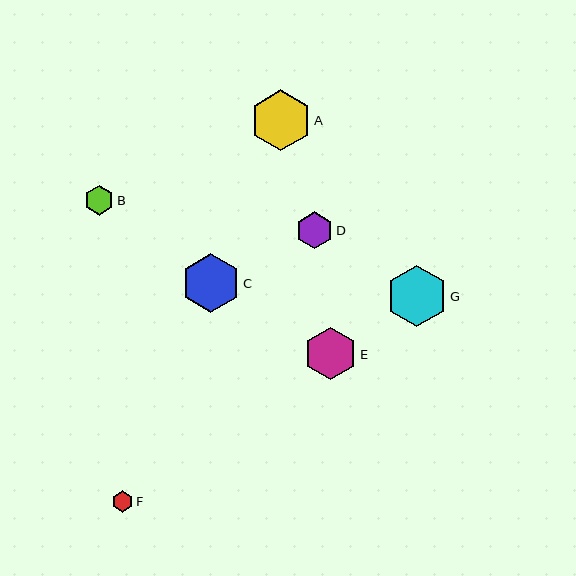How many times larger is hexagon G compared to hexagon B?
Hexagon G is approximately 2.1 times the size of hexagon B.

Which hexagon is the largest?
Hexagon A is the largest with a size of approximately 61 pixels.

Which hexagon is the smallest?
Hexagon F is the smallest with a size of approximately 21 pixels.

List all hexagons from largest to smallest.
From largest to smallest: A, G, C, E, D, B, F.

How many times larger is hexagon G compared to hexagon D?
Hexagon G is approximately 1.6 times the size of hexagon D.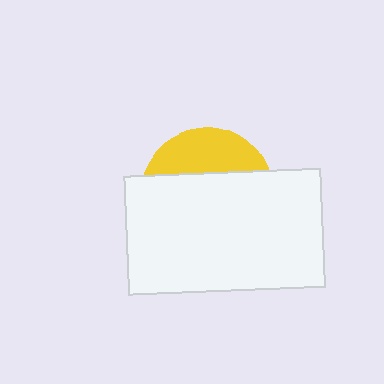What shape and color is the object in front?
The object in front is a white rectangle.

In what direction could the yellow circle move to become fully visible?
The yellow circle could move up. That would shift it out from behind the white rectangle entirely.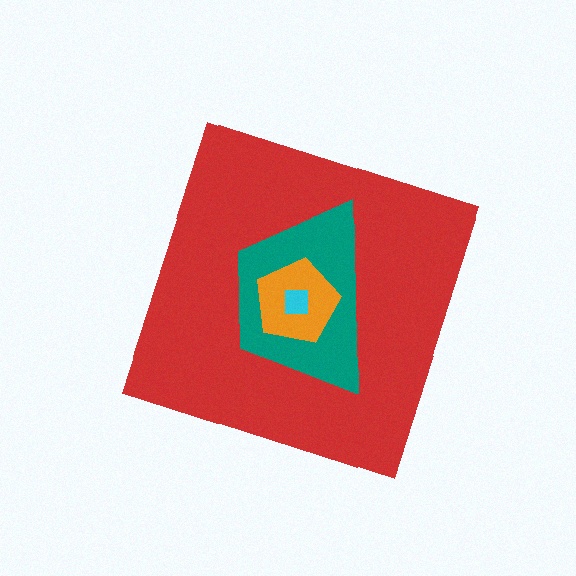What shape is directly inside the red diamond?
The teal trapezoid.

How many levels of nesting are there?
4.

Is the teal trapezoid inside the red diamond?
Yes.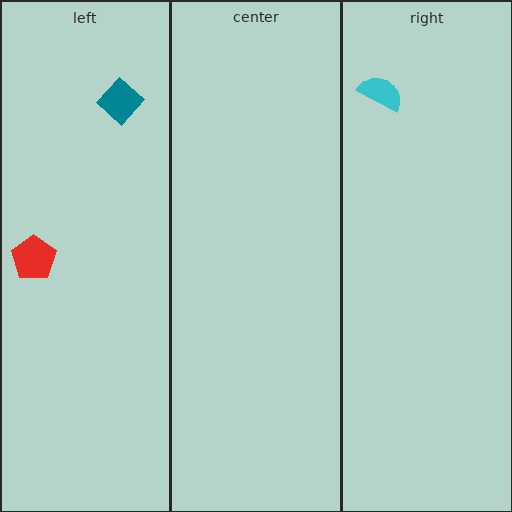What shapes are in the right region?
The cyan semicircle.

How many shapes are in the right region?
1.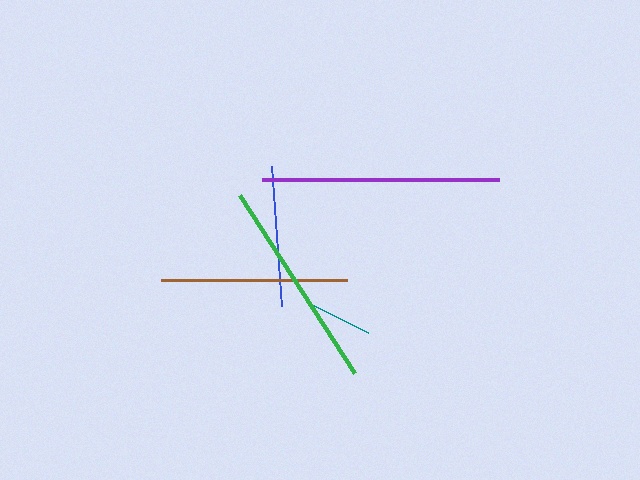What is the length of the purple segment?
The purple segment is approximately 237 pixels long.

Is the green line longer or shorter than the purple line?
The purple line is longer than the green line.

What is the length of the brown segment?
The brown segment is approximately 186 pixels long.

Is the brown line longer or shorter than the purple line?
The purple line is longer than the brown line.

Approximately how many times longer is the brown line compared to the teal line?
The brown line is approximately 3.0 times the length of the teal line.